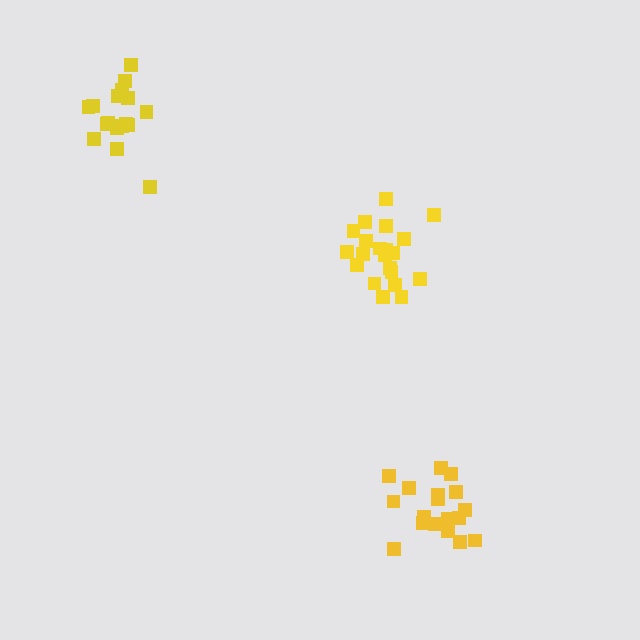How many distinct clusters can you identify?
There are 3 distinct clusters.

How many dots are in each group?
Group 1: 18 dots, Group 2: 21 dots, Group 3: 19 dots (58 total).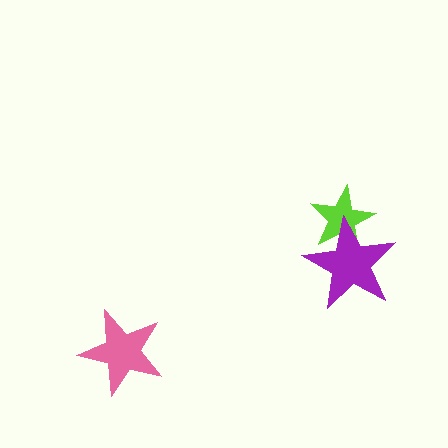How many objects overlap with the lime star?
1 object overlaps with the lime star.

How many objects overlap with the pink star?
0 objects overlap with the pink star.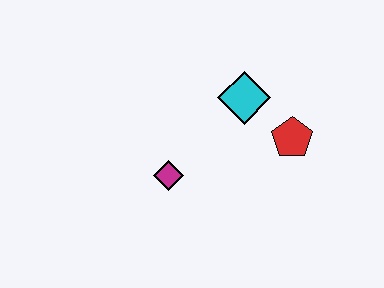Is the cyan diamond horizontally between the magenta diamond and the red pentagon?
Yes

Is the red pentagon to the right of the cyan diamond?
Yes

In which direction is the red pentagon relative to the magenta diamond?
The red pentagon is to the right of the magenta diamond.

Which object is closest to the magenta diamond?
The cyan diamond is closest to the magenta diamond.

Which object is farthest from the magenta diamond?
The red pentagon is farthest from the magenta diamond.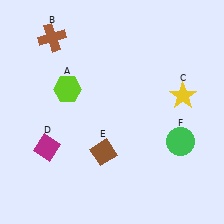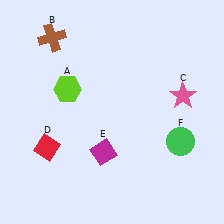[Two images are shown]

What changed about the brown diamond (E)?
In Image 1, E is brown. In Image 2, it changed to magenta.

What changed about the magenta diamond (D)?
In Image 1, D is magenta. In Image 2, it changed to red.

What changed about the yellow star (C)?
In Image 1, C is yellow. In Image 2, it changed to pink.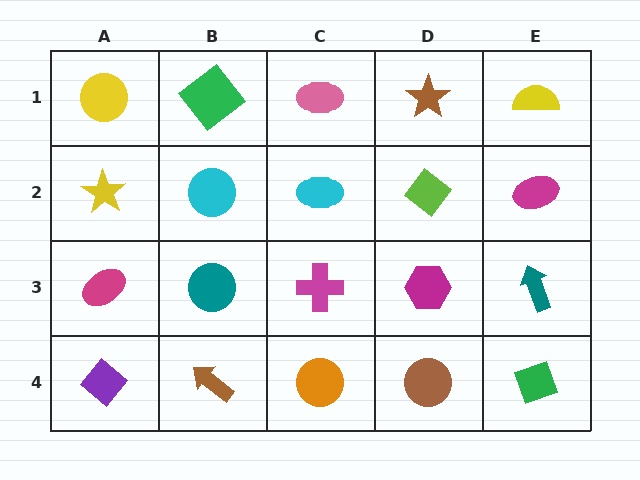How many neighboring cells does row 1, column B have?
3.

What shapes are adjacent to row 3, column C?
A cyan ellipse (row 2, column C), an orange circle (row 4, column C), a teal circle (row 3, column B), a magenta hexagon (row 3, column D).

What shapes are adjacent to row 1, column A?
A yellow star (row 2, column A), a green diamond (row 1, column B).